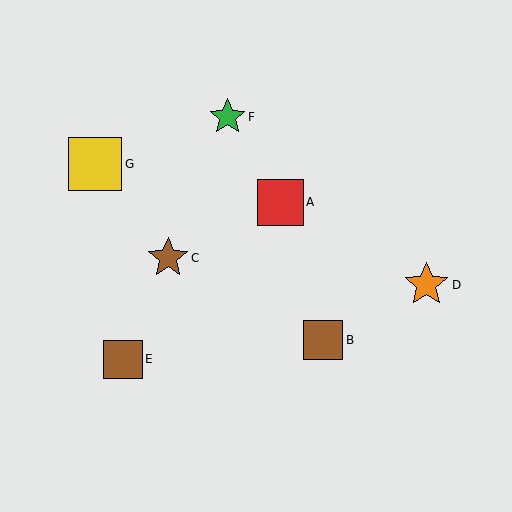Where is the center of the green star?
The center of the green star is at (227, 117).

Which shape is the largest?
The yellow square (labeled G) is the largest.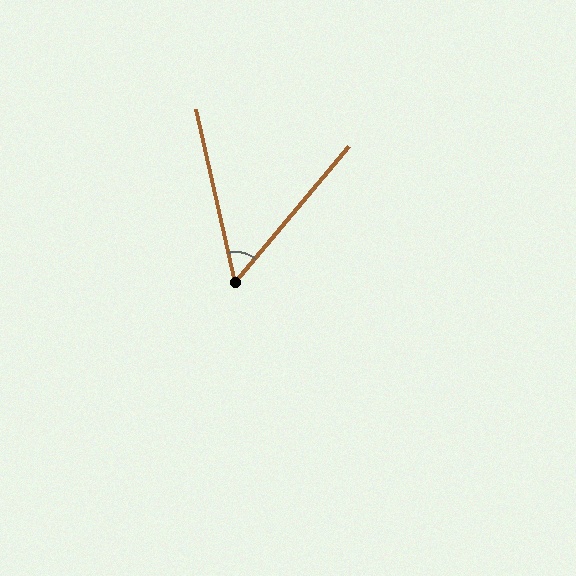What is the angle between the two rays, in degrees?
Approximately 52 degrees.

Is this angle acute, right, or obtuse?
It is acute.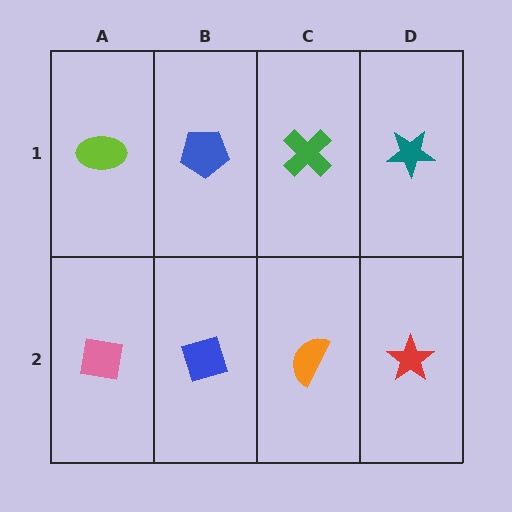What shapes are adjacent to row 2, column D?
A teal star (row 1, column D), an orange semicircle (row 2, column C).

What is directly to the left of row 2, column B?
A pink square.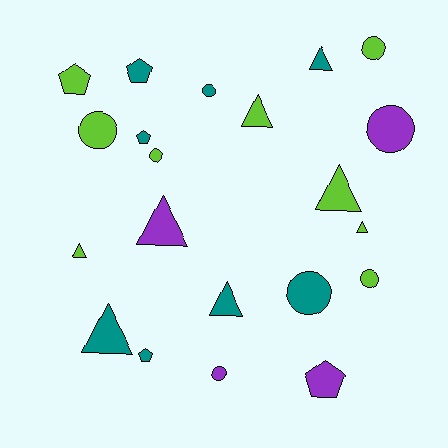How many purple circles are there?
There are 2 purple circles.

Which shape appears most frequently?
Circle, with 8 objects.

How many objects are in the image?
There are 21 objects.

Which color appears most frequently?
Lime, with 9 objects.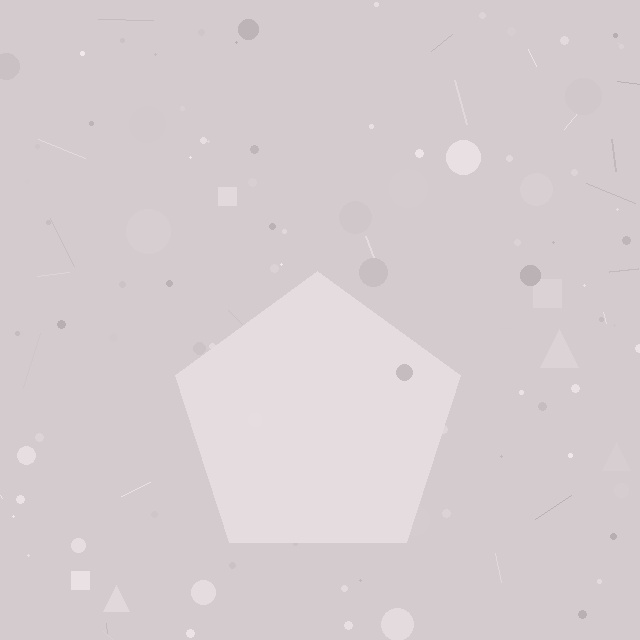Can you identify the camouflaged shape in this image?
The camouflaged shape is a pentagon.